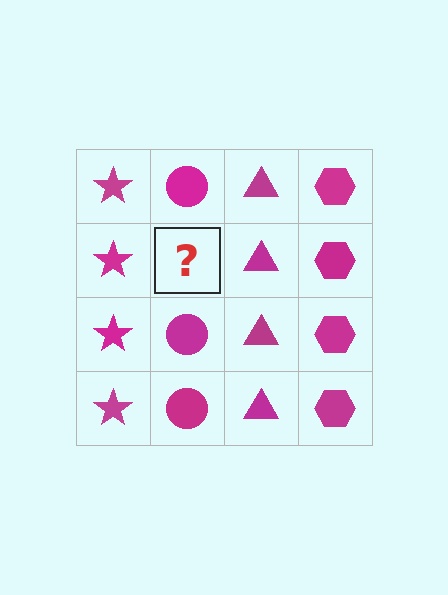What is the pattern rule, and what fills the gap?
The rule is that each column has a consistent shape. The gap should be filled with a magenta circle.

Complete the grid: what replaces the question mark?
The question mark should be replaced with a magenta circle.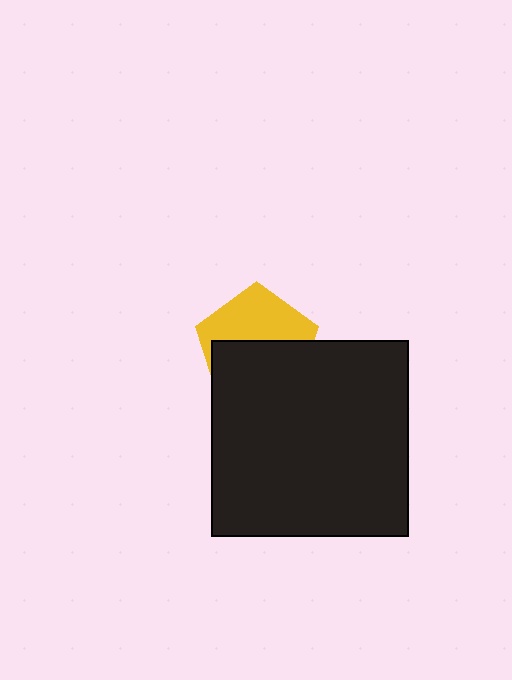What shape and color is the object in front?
The object in front is a black square.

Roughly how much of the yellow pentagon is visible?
About half of it is visible (roughly 46%).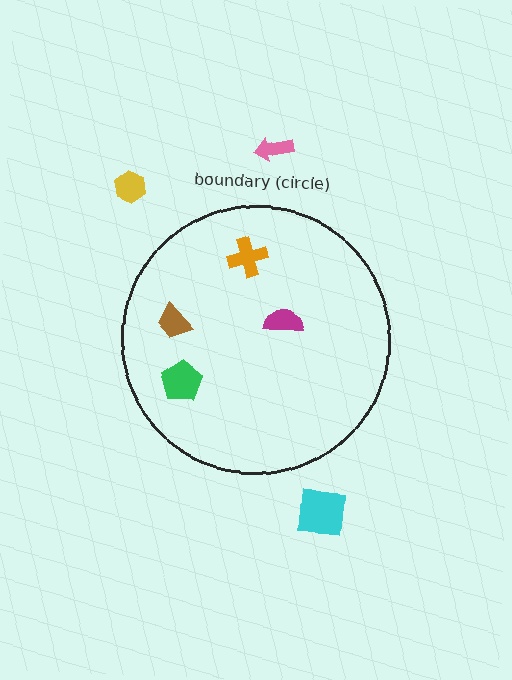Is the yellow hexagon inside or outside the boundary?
Outside.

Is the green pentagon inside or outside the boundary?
Inside.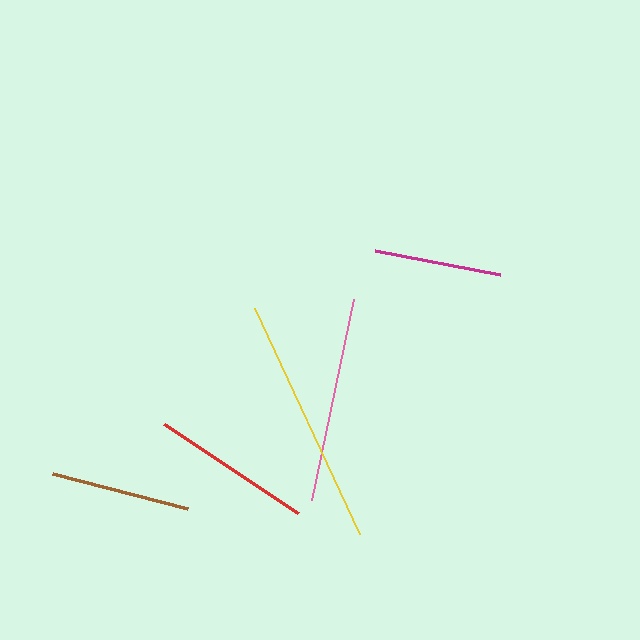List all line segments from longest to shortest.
From longest to shortest: yellow, pink, red, brown, magenta.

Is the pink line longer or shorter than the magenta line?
The pink line is longer than the magenta line.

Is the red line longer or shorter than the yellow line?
The yellow line is longer than the red line.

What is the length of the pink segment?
The pink segment is approximately 205 pixels long.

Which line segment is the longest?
The yellow line is the longest at approximately 249 pixels.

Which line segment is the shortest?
The magenta line is the shortest at approximately 126 pixels.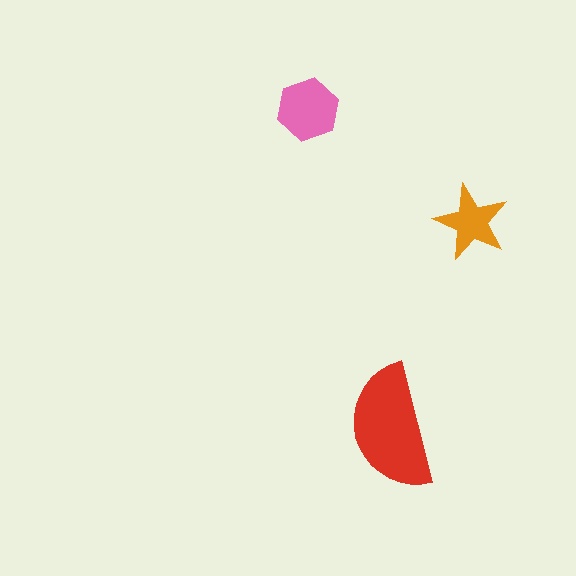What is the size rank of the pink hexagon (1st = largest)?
2nd.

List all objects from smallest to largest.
The orange star, the pink hexagon, the red semicircle.